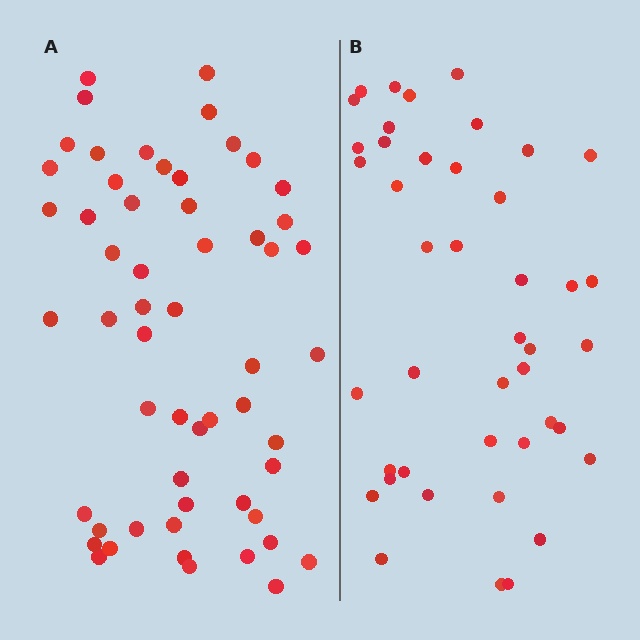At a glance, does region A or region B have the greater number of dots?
Region A (the left region) has more dots.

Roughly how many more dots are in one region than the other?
Region A has approximately 15 more dots than region B.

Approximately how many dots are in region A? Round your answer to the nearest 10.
About 60 dots. (The exact count is 56, which rounds to 60.)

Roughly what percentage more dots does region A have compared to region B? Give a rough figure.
About 30% more.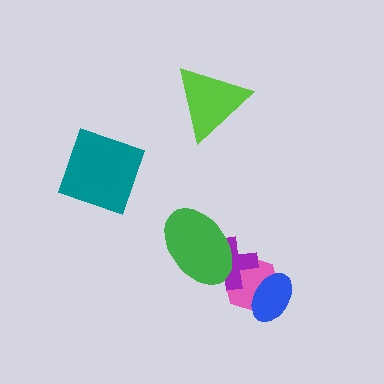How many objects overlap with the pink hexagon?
2 objects overlap with the pink hexagon.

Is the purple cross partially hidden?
Yes, it is partially covered by another shape.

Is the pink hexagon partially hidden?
Yes, it is partially covered by another shape.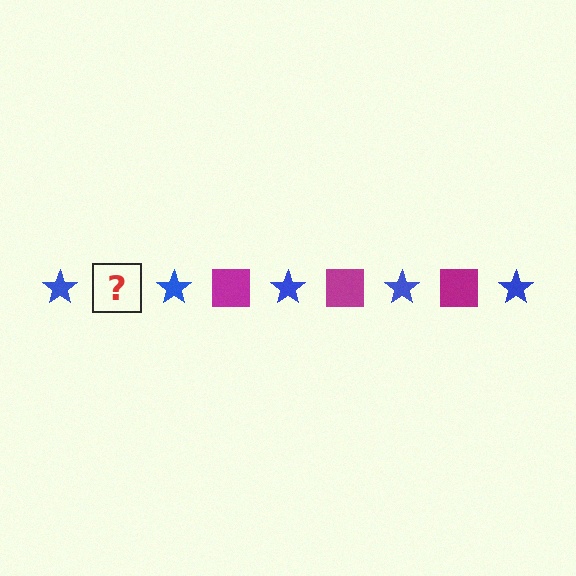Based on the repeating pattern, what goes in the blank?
The blank should be a magenta square.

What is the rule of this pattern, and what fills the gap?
The rule is that the pattern alternates between blue star and magenta square. The gap should be filled with a magenta square.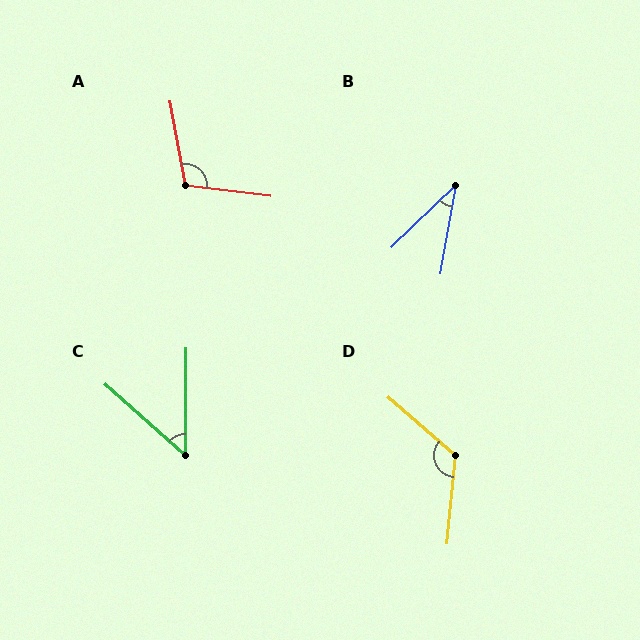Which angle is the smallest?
B, at approximately 36 degrees.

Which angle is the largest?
D, at approximately 125 degrees.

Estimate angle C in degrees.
Approximately 49 degrees.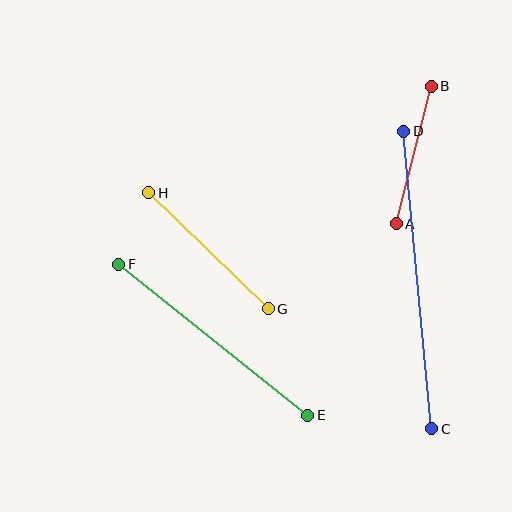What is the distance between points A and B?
The distance is approximately 142 pixels.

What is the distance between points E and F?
The distance is approximately 242 pixels.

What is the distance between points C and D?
The distance is approximately 299 pixels.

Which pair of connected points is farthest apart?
Points C and D are farthest apart.